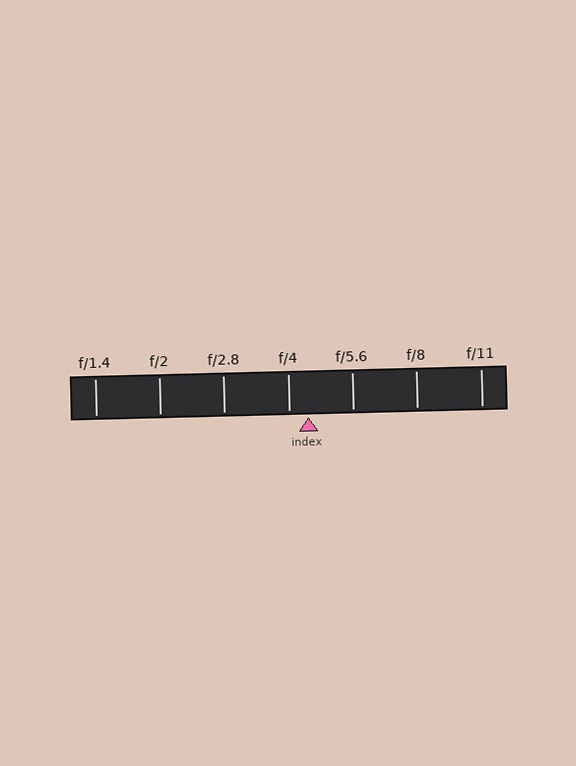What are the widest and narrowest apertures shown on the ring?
The widest aperture shown is f/1.4 and the narrowest is f/11.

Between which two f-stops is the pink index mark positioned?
The index mark is between f/4 and f/5.6.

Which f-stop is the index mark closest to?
The index mark is closest to f/4.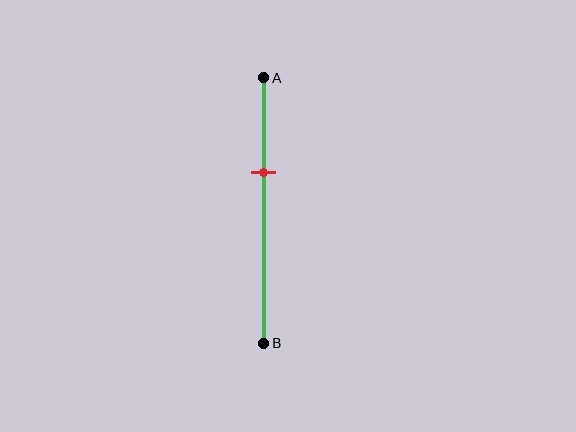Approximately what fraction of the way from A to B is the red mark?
The red mark is approximately 35% of the way from A to B.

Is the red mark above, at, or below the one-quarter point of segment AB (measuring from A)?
The red mark is below the one-quarter point of segment AB.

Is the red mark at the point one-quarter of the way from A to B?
No, the mark is at about 35% from A, not at the 25% one-quarter point.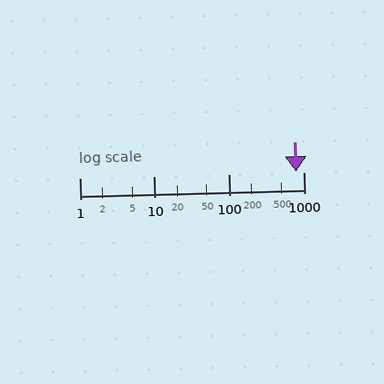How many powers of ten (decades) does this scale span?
The scale spans 3 decades, from 1 to 1000.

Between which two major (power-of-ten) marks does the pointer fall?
The pointer is between 100 and 1000.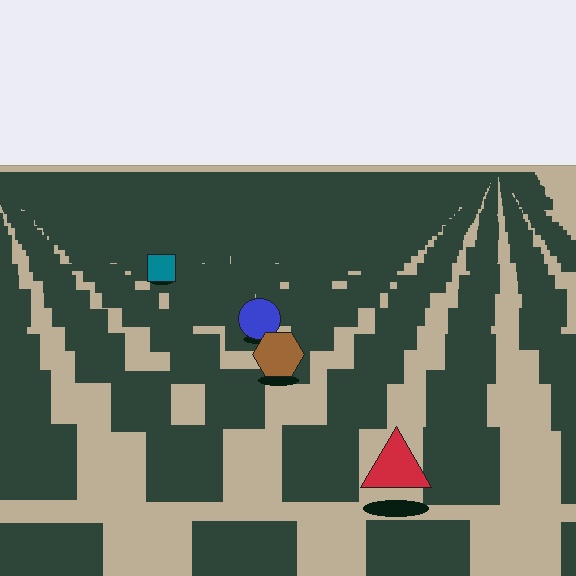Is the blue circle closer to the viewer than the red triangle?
No. The red triangle is closer — you can tell from the texture gradient: the ground texture is coarser near it.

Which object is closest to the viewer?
The red triangle is closest. The texture marks near it are larger and more spread out.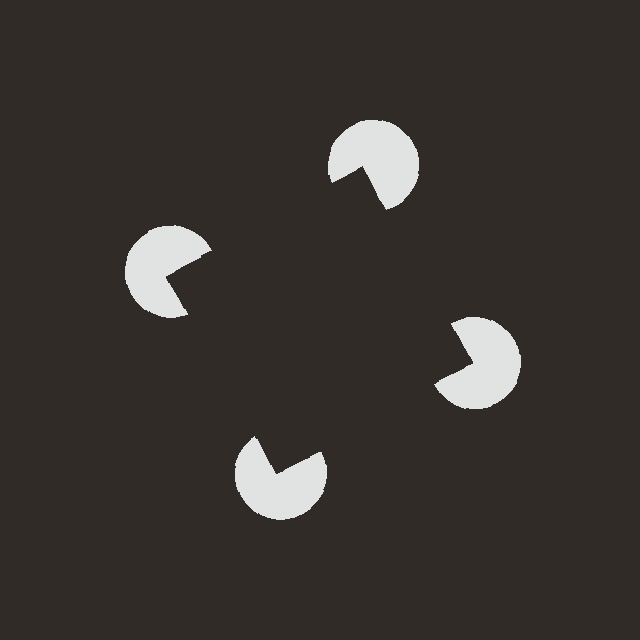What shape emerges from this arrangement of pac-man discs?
An illusory square — its edges are inferred from the aligned wedge cuts in the pac-man discs, not physically drawn.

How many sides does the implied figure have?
4 sides.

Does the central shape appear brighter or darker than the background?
It typically appears slightly darker than the background, even though no actual brightness change is drawn.